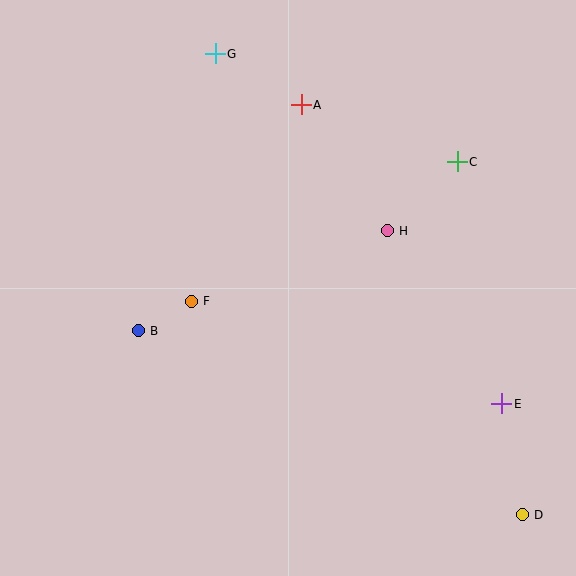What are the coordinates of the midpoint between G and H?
The midpoint between G and H is at (301, 142).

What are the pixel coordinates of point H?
Point H is at (387, 231).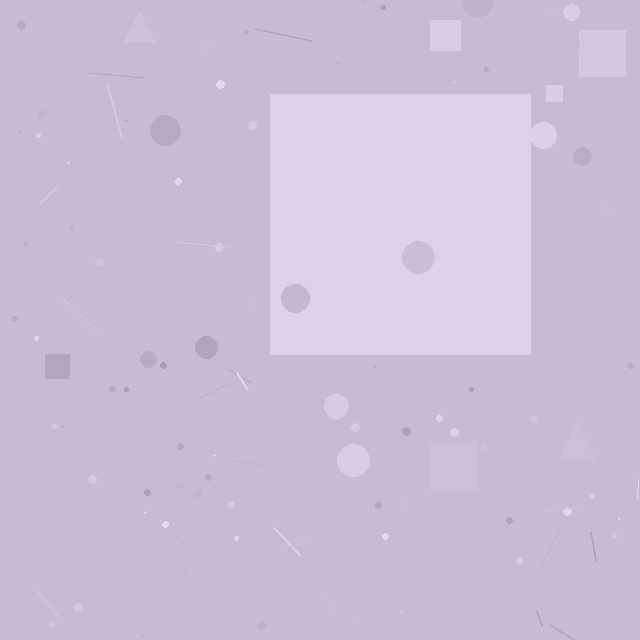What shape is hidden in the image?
A square is hidden in the image.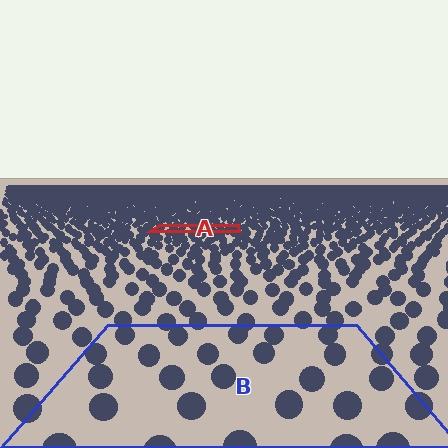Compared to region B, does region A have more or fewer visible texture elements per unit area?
Region A has more texture elements per unit area — they are packed more densely because it is farther away.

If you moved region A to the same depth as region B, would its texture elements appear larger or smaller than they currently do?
They would appear larger. At a closer depth, the same texture elements are projected at a bigger on-screen size.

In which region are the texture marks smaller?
The texture marks are smaller in region A, because it is farther away.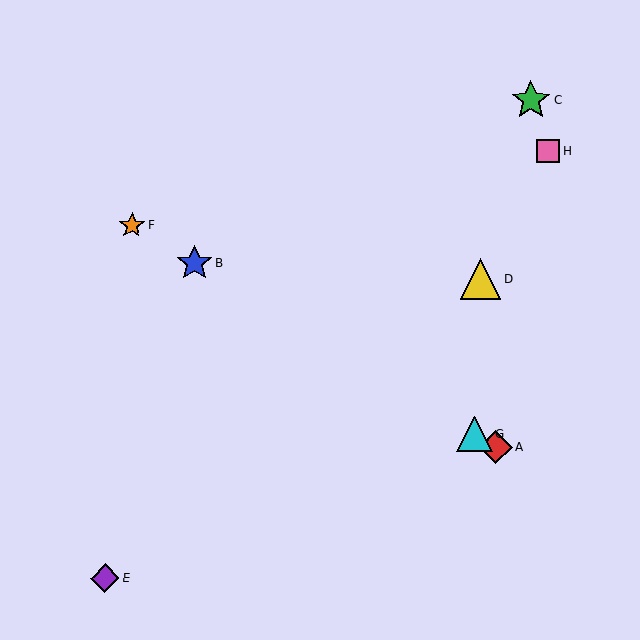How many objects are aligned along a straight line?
4 objects (A, B, F, G) are aligned along a straight line.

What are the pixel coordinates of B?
Object B is at (195, 264).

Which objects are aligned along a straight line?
Objects A, B, F, G are aligned along a straight line.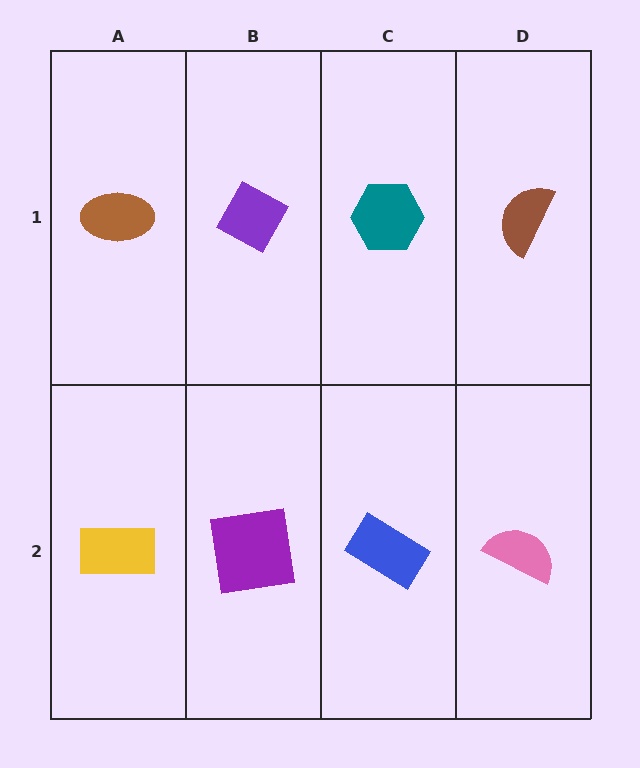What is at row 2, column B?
A purple square.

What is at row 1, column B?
A purple diamond.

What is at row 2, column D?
A pink semicircle.